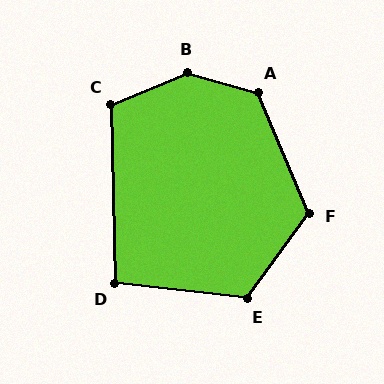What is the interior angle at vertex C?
Approximately 111 degrees (obtuse).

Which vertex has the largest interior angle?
B, at approximately 142 degrees.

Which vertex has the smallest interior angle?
D, at approximately 98 degrees.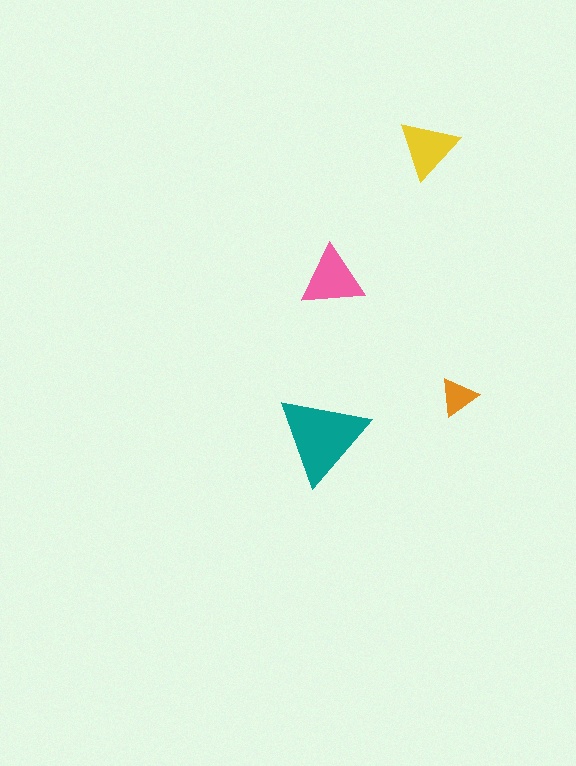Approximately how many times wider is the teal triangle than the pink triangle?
About 1.5 times wider.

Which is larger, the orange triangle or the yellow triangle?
The yellow one.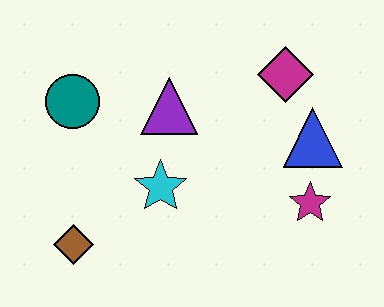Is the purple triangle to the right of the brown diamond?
Yes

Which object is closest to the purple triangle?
The cyan star is closest to the purple triangle.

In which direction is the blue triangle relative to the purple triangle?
The blue triangle is to the right of the purple triangle.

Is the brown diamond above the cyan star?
No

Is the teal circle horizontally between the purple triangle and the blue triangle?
No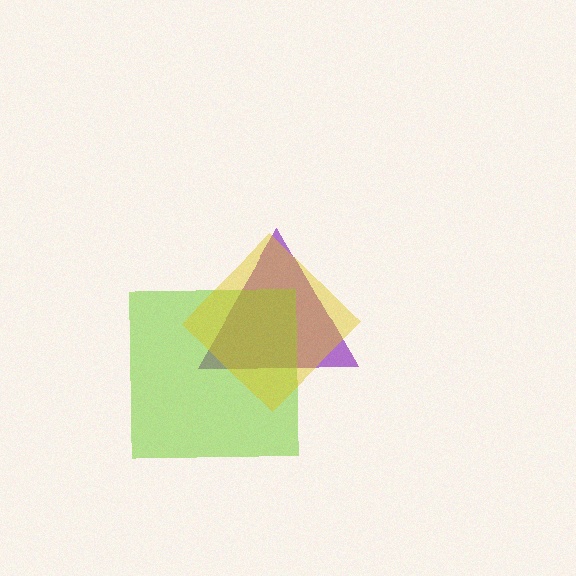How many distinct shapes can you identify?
There are 3 distinct shapes: a purple triangle, a lime square, a yellow diamond.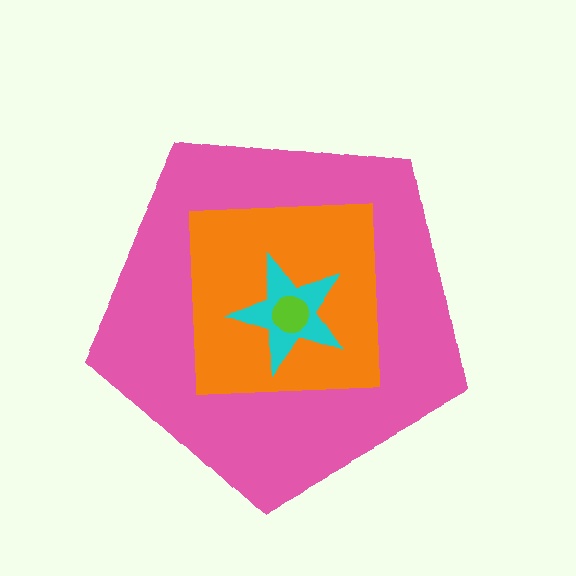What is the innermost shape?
The lime circle.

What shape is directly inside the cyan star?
The lime circle.